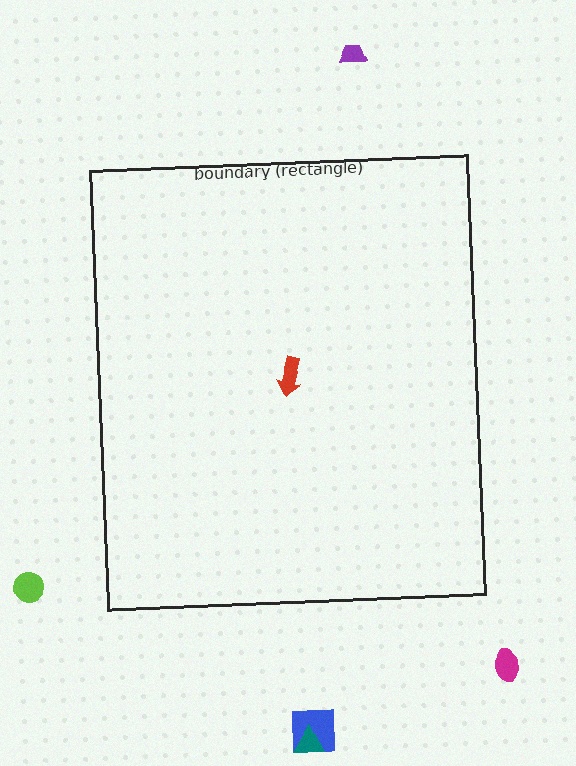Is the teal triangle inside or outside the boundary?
Outside.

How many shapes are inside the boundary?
1 inside, 5 outside.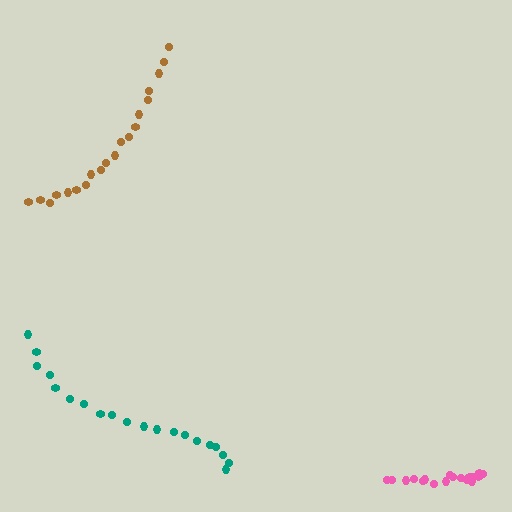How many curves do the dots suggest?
There are 3 distinct paths.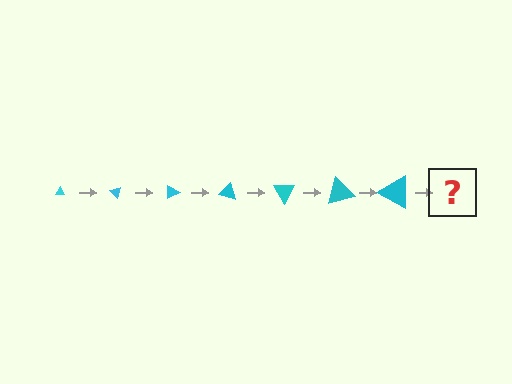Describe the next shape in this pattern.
It should be a triangle, larger than the previous one and rotated 315 degrees from the start.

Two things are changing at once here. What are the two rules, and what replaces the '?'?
The two rules are that the triangle grows larger each step and it rotates 45 degrees each step. The '?' should be a triangle, larger than the previous one and rotated 315 degrees from the start.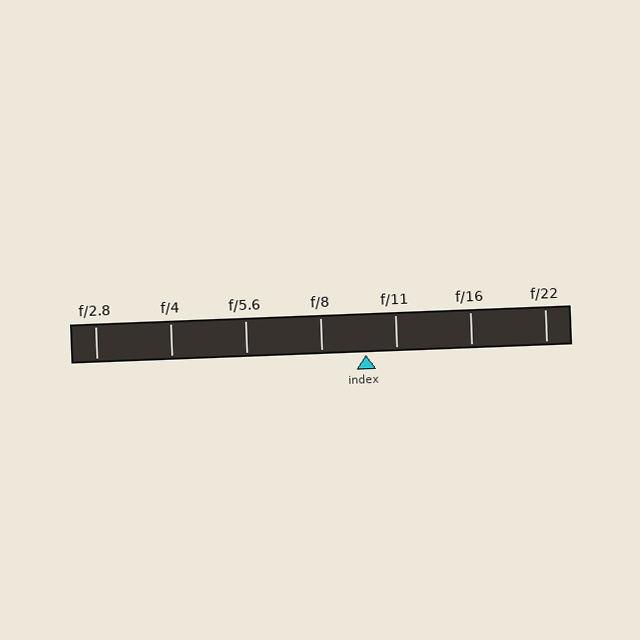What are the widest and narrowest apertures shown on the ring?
The widest aperture shown is f/2.8 and the narrowest is f/22.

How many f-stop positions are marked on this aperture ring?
There are 7 f-stop positions marked.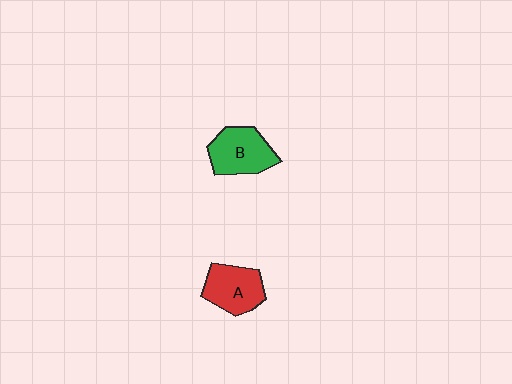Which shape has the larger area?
Shape B (green).